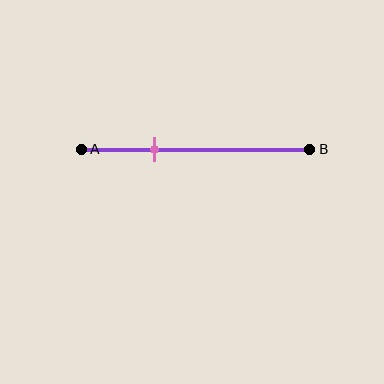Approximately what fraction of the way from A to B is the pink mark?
The pink mark is approximately 30% of the way from A to B.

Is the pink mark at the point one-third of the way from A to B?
Yes, the mark is approximately at the one-third point.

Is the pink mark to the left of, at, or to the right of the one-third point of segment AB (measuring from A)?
The pink mark is approximately at the one-third point of segment AB.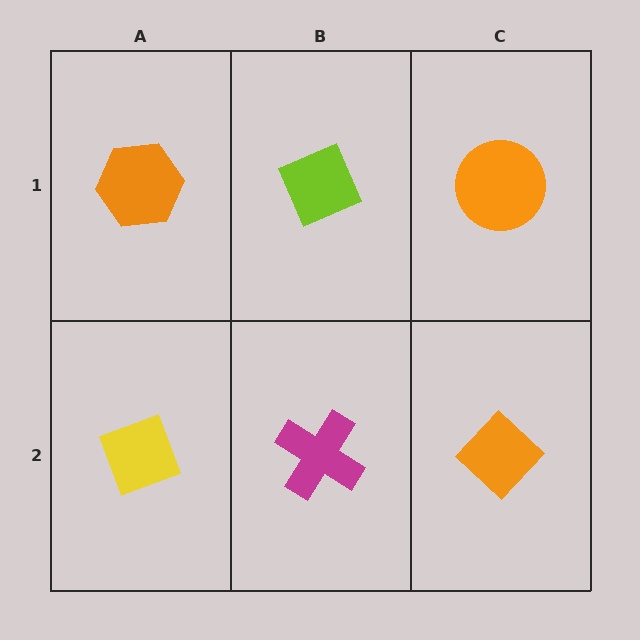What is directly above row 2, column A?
An orange hexagon.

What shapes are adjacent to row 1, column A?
A yellow diamond (row 2, column A), a lime diamond (row 1, column B).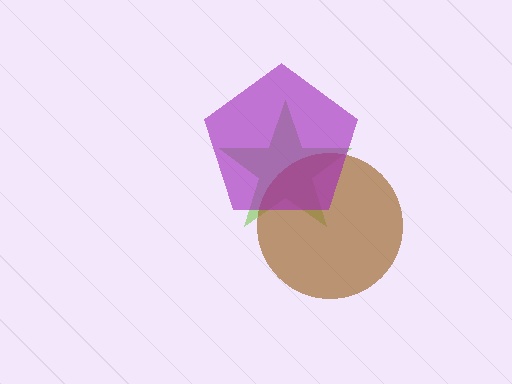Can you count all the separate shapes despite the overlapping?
Yes, there are 3 separate shapes.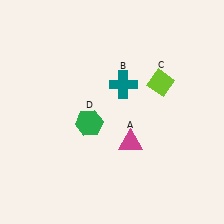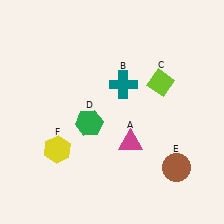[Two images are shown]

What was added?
A brown circle (E), a yellow hexagon (F) were added in Image 2.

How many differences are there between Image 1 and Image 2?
There are 2 differences between the two images.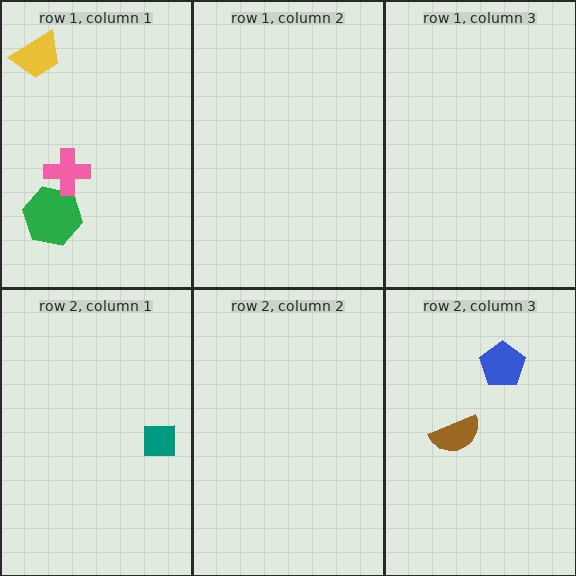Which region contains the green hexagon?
The row 1, column 1 region.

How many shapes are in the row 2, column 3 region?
2.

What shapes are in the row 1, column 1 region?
The green hexagon, the yellow trapezoid, the pink cross.